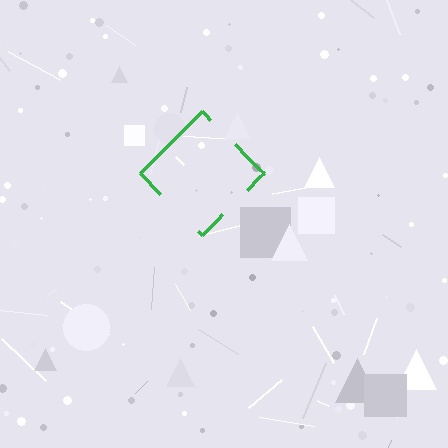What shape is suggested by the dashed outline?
The dashed outline suggests a diamond.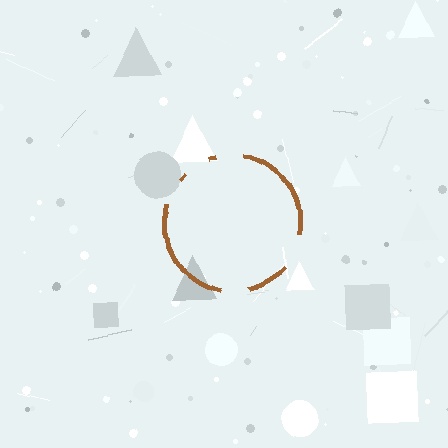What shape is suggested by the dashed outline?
The dashed outline suggests a circle.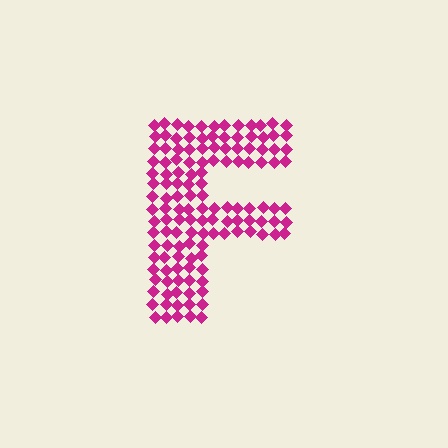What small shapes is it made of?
It is made of small diamonds.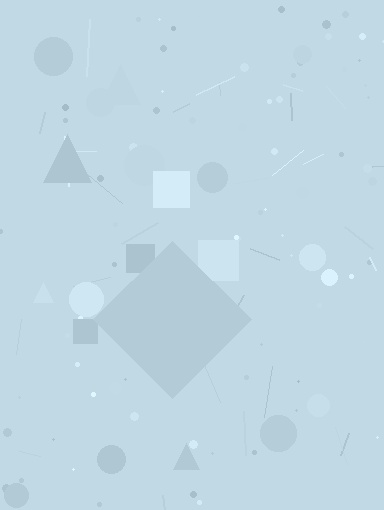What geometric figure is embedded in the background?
A diamond is embedded in the background.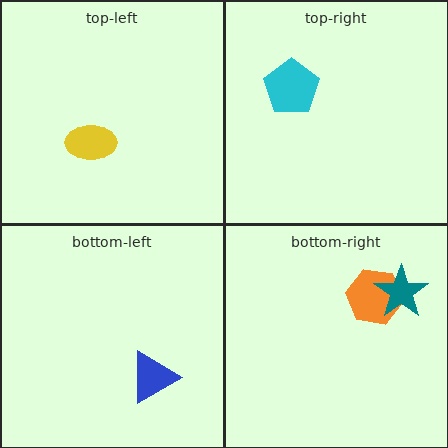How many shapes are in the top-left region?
1.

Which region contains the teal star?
The bottom-right region.